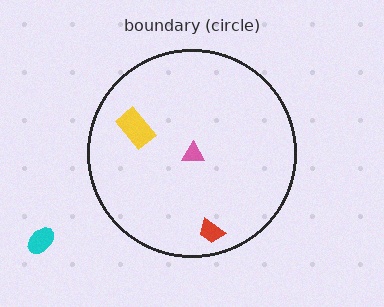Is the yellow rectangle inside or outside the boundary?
Inside.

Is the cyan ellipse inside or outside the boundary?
Outside.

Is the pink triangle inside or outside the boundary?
Inside.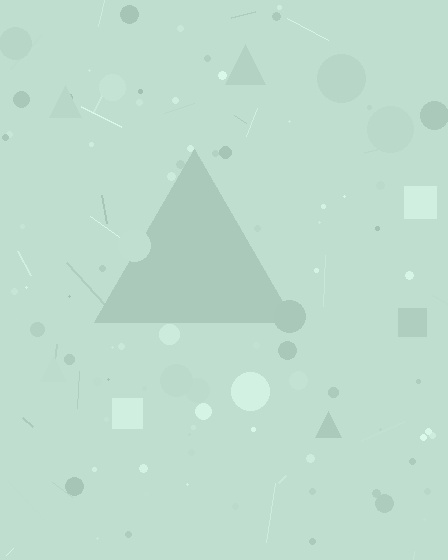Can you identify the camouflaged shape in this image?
The camouflaged shape is a triangle.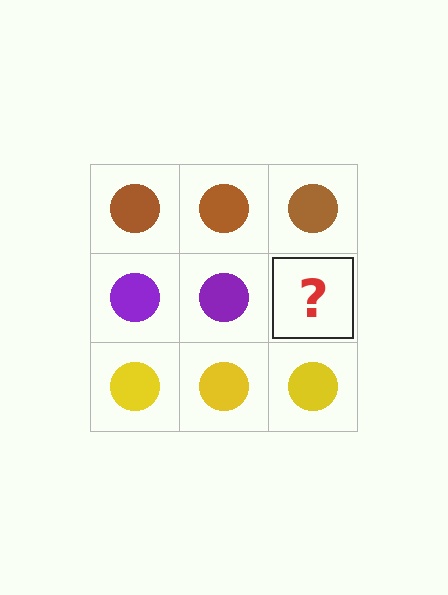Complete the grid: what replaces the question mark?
The question mark should be replaced with a purple circle.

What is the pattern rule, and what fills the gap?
The rule is that each row has a consistent color. The gap should be filled with a purple circle.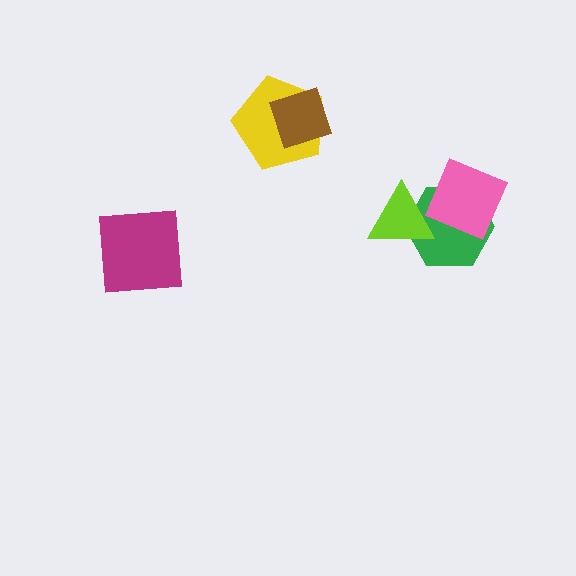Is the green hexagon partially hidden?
Yes, it is partially covered by another shape.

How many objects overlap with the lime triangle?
1 object overlaps with the lime triangle.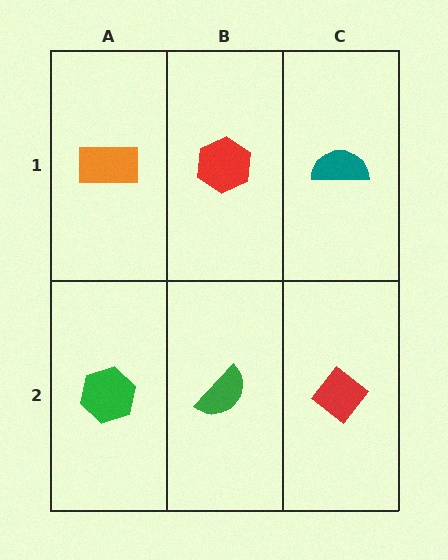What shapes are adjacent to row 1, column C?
A red diamond (row 2, column C), a red hexagon (row 1, column B).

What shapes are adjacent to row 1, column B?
A green semicircle (row 2, column B), an orange rectangle (row 1, column A), a teal semicircle (row 1, column C).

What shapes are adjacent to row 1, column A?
A green hexagon (row 2, column A), a red hexagon (row 1, column B).